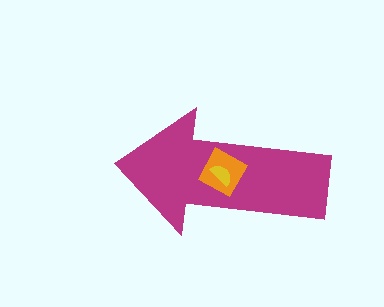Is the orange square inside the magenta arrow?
Yes.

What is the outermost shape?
The magenta arrow.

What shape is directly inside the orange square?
The yellow semicircle.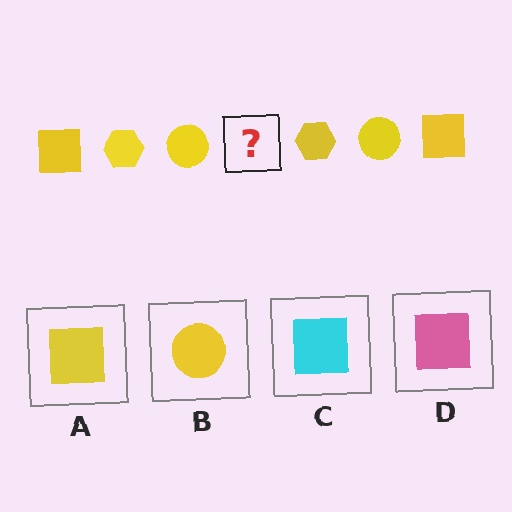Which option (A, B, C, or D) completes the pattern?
A.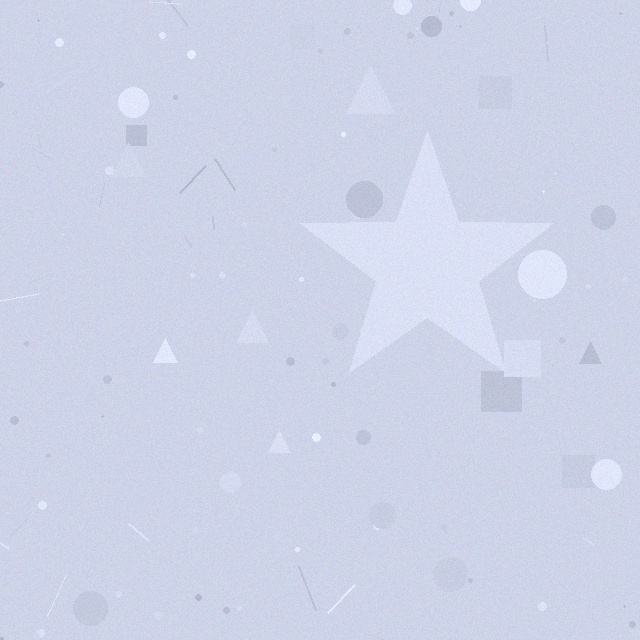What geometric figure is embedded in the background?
A star is embedded in the background.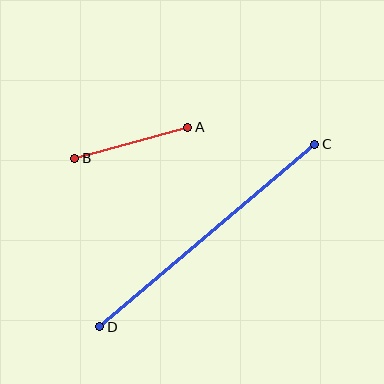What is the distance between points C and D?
The distance is approximately 282 pixels.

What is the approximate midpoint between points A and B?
The midpoint is at approximately (131, 143) pixels.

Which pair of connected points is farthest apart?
Points C and D are farthest apart.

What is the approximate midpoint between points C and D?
The midpoint is at approximately (207, 236) pixels.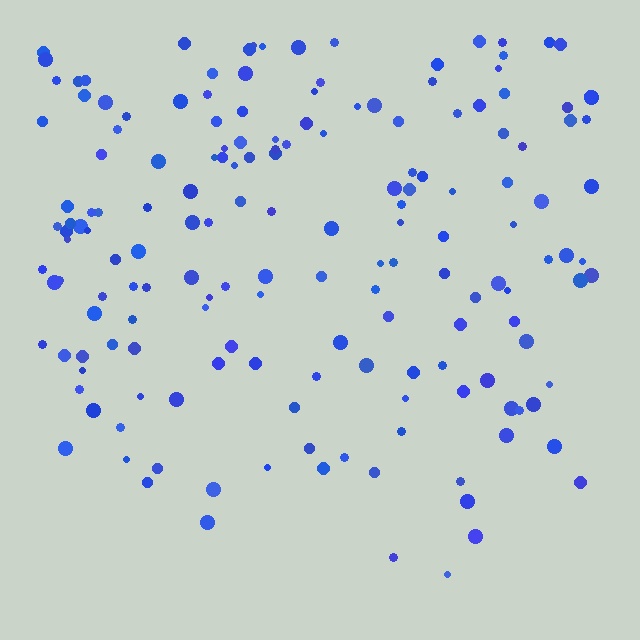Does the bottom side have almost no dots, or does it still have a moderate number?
Still a moderate number, just noticeably fewer than the top.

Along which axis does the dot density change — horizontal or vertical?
Vertical.